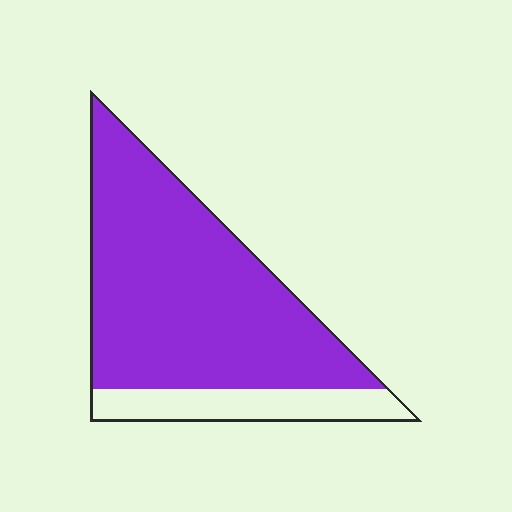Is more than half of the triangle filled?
Yes.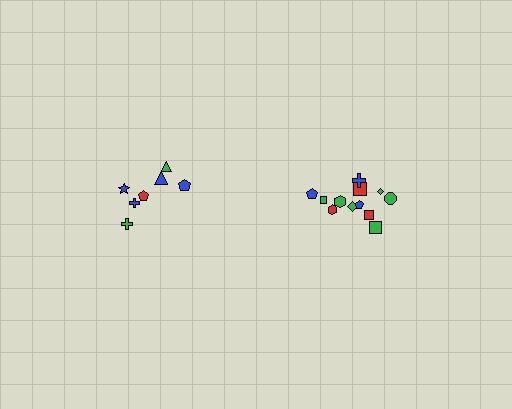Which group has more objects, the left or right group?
The right group.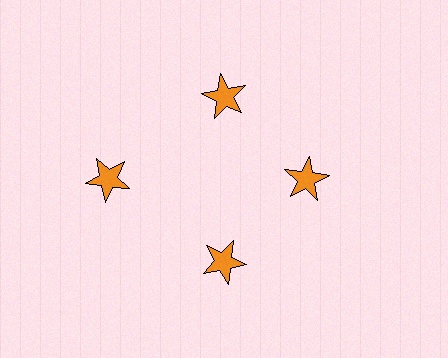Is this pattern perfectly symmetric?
No. The 4 orange stars are arranged in a ring, but one element near the 9 o'clock position is pushed outward from the center, breaking the 4-fold rotational symmetry.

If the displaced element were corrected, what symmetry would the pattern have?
It would have 4-fold rotational symmetry — the pattern would map onto itself every 90 degrees.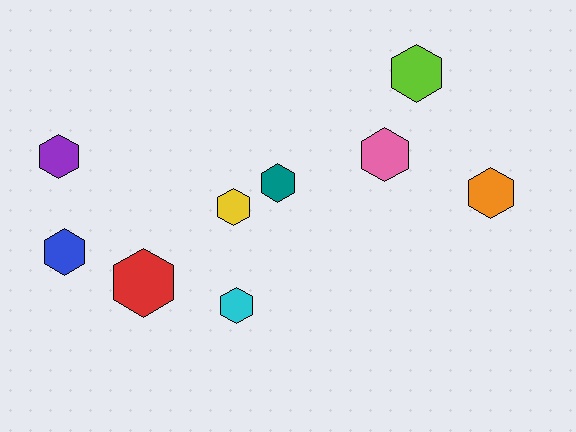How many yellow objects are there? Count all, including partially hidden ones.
There is 1 yellow object.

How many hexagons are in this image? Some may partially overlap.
There are 9 hexagons.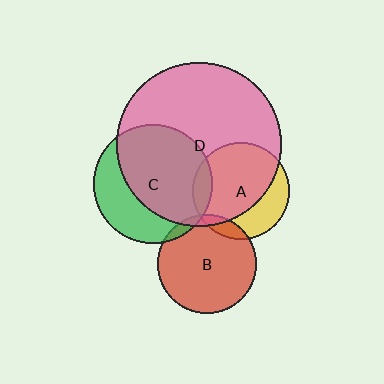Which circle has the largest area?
Circle D (pink).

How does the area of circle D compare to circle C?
Approximately 1.9 times.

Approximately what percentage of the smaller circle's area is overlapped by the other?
Approximately 70%.